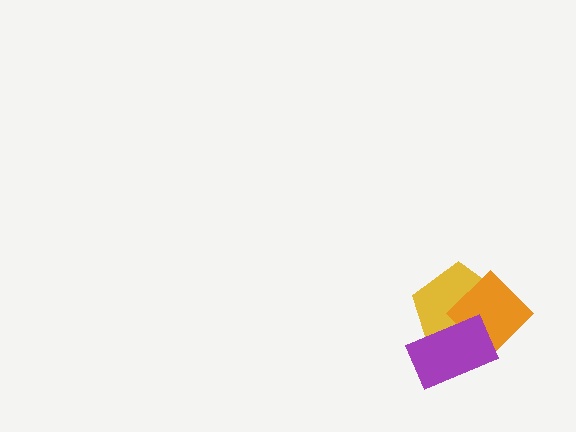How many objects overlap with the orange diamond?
2 objects overlap with the orange diamond.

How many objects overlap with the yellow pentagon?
2 objects overlap with the yellow pentagon.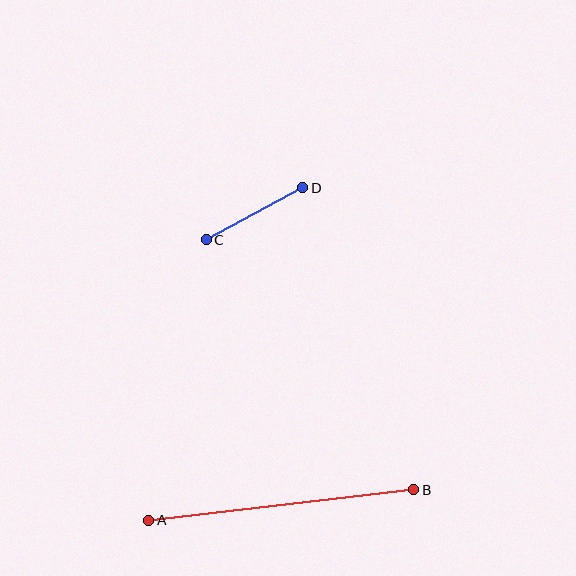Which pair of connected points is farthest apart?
Points A and B are farthest apart.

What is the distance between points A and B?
The distance is approximately 267 pixels.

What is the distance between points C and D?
The distance is approximately 110 pixels.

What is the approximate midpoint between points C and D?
The midpoint is at approximately (254, 214) pixels.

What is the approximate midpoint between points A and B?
The midpoint is at approximately (281, 505) pixels.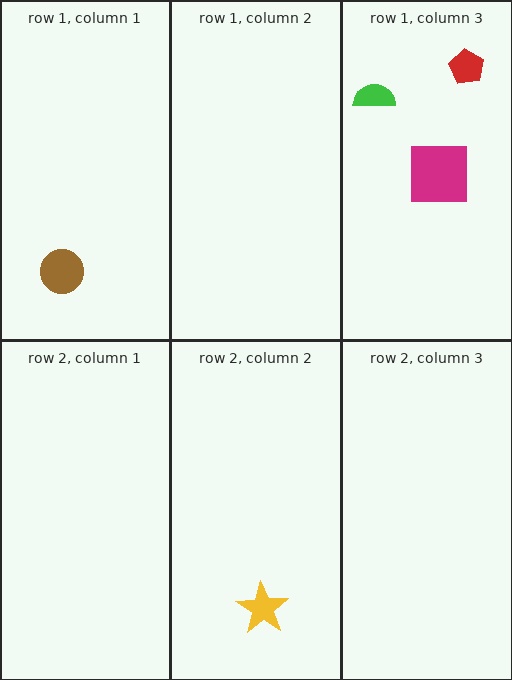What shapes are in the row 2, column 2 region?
The yellow star.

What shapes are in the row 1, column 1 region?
The brown circle.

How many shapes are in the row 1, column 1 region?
1.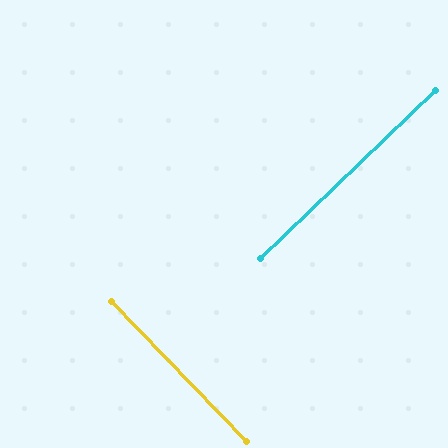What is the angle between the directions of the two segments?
Approximately 90 degrees.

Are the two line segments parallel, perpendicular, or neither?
Perpendicular — they meet at approximately 90°.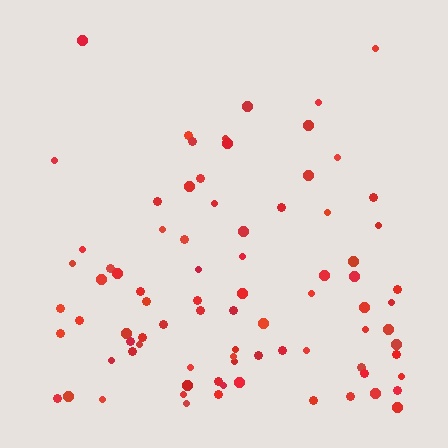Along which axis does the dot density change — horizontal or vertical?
Vertical.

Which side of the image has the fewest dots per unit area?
The top.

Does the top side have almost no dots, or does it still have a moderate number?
Still a moderate number, just noticeably fewer than the bottom.